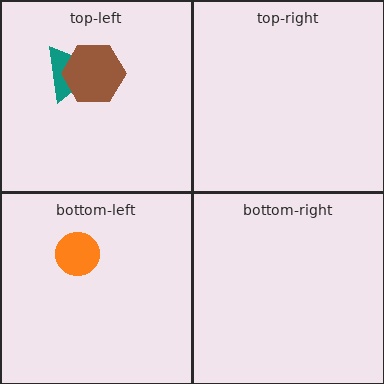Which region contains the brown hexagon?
The top-left region.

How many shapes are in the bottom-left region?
1.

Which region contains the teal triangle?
The top-left region.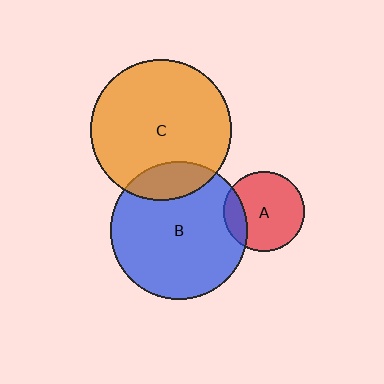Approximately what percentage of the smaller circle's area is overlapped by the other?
Approximately 20%.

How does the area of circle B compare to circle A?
Approximately 2.9 times.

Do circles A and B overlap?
Yes.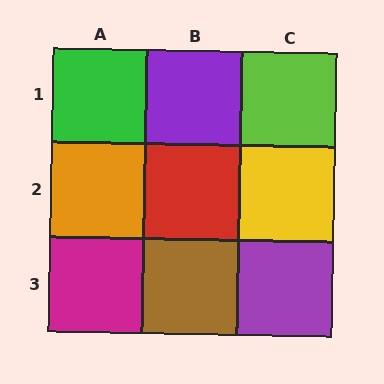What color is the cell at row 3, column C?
Purple.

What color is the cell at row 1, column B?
Purple.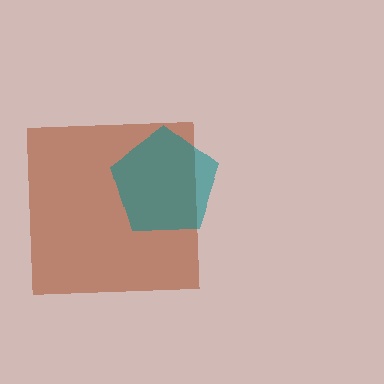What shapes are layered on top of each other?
The layered shapes are: a brown square, a teal pentagon.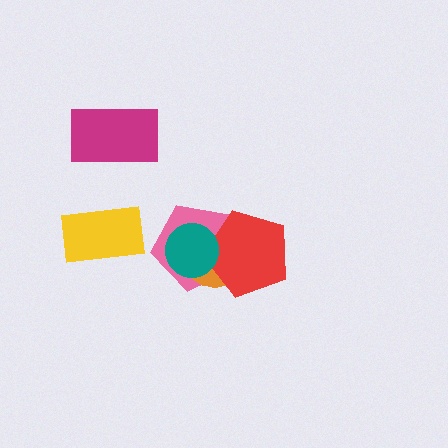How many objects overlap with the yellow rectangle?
0 objects overlap with the yellow rectangle.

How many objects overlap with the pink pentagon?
3 objects overlap with the pink pentagon.